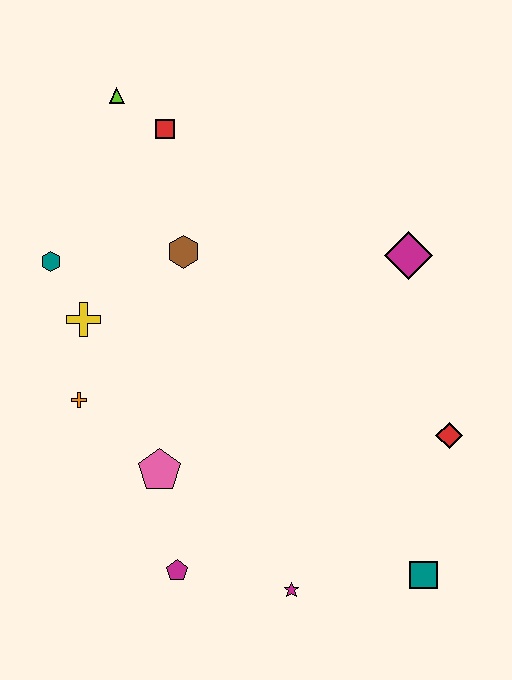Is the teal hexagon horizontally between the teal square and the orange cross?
No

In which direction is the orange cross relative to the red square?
The orange cross is below the red square.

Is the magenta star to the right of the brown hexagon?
Yes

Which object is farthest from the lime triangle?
The teal square is farthest from the lime triangle.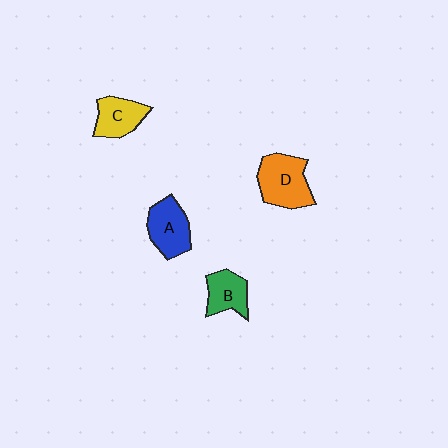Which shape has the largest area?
Shape D (orange).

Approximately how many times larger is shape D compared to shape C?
Approximately 1.4 times.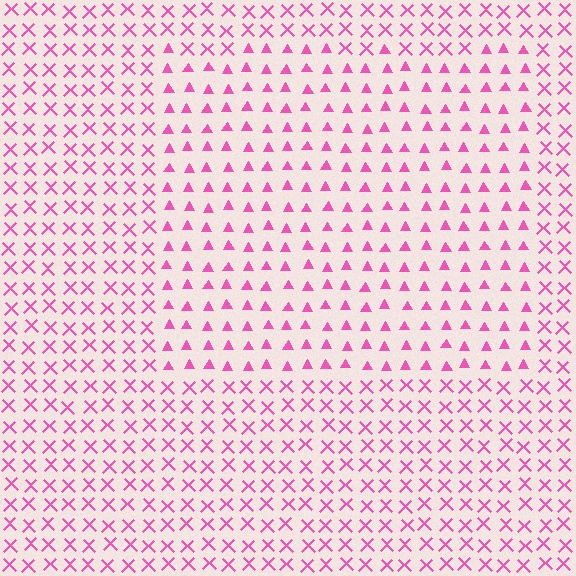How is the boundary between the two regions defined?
The boundary is defined by a change in element shape: triangles inside vs. X marks outside. All elements share the same color and spacing.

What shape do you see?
I see a rectangle.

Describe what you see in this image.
The image is filled with small pink elements arranged in a uniform grid. A rectangle-shaped region contains triangles, while the surrounding area contains X marks. The boundary is defined purely by the change in element shape.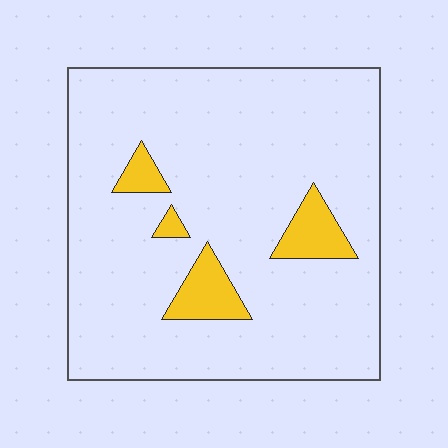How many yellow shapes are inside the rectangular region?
4.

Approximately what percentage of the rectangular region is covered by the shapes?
Approximately 10%.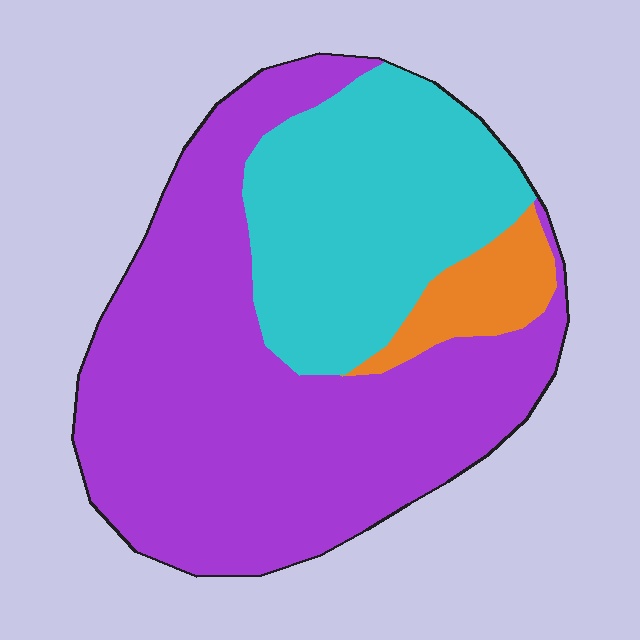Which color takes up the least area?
Orange, at roughly 5%.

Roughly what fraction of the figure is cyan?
Cyan covers around 30% of the figure.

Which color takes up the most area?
Purple, at roughly 60%.